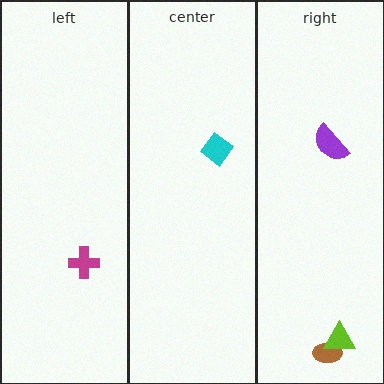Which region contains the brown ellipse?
The right region.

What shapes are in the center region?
The cyan diamond.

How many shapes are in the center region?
1.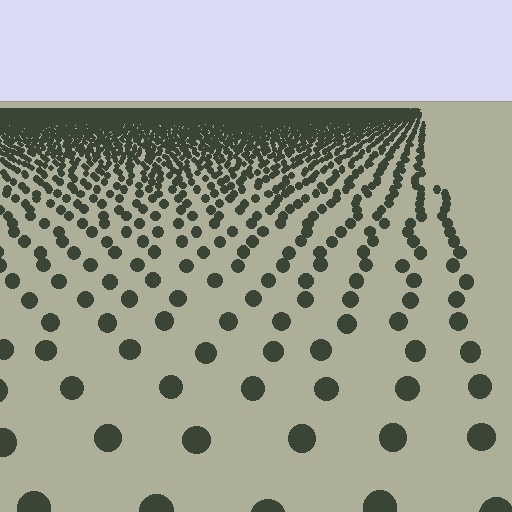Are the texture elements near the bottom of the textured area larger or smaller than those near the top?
Larger. Near the bottom, elements are closer to the viewer and appear at a bigger on-screen size.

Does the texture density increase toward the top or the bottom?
Density increases toward the top.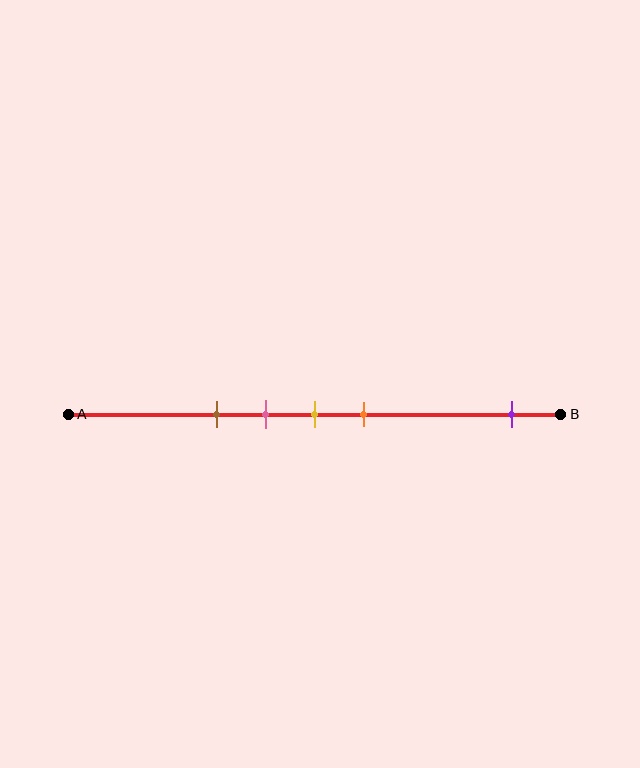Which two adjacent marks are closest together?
The pink and yellow marks are the closest adjacent pair.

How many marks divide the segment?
There are 5 marks dividing the segment.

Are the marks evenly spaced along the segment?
No, the marks are not evenly spaced.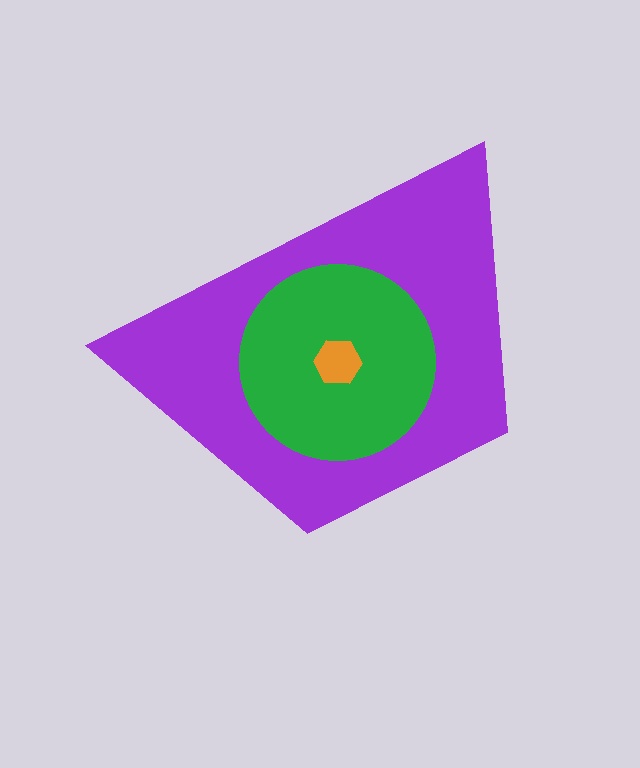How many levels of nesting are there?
3.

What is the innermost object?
The orange hexagon.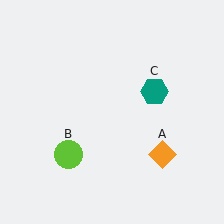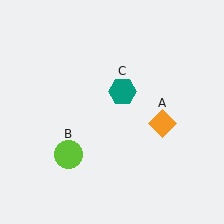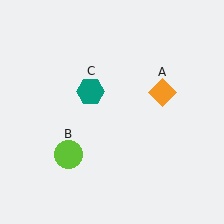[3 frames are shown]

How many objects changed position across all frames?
2 objects changed position: orange diamond (object A), teal hexagon (object C).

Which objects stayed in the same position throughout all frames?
Lime circle (object B) remained stationary.